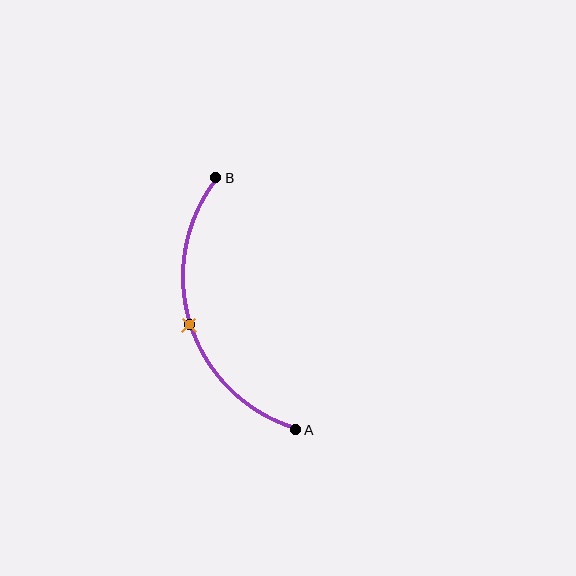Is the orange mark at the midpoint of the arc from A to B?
Yes. The orange mark lies on the arc at equal arc-length from both A and B — it is the arc midpoint.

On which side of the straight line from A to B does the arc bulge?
The arc bulges to the left of the straight line connecting A and B.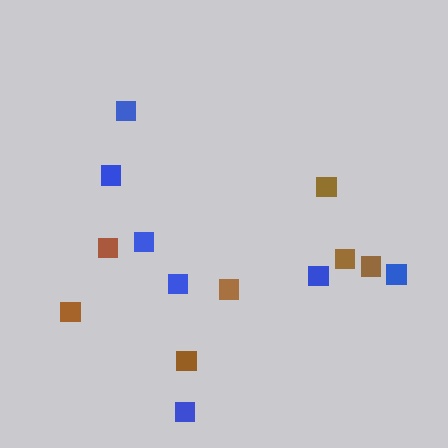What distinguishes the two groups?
There are 2 groups: one group of blue squares (7) and one group of brown squares (7).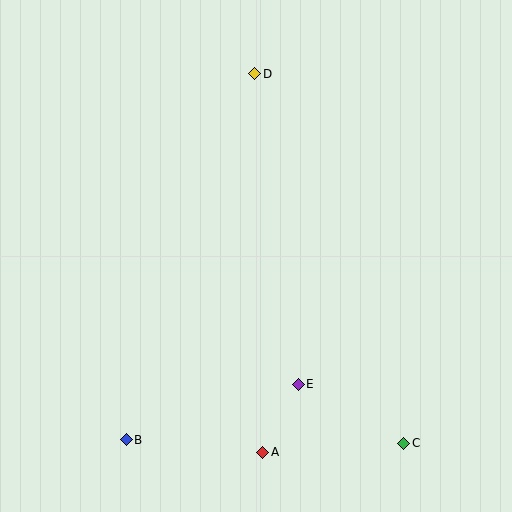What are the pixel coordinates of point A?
Point A is at (263, 452).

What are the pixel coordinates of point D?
Point D is at (255, 74).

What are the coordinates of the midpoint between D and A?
The midpoint between D and A is at (259, 263).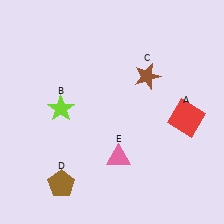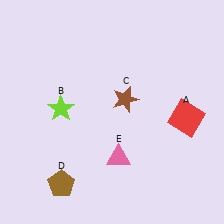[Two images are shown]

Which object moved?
The brown star (C) moved down.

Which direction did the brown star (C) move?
The brown star (C) moved down.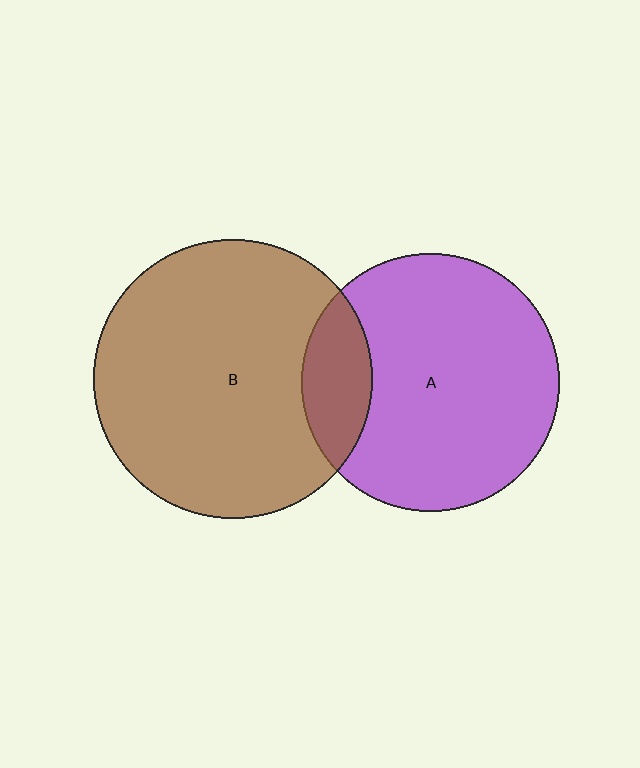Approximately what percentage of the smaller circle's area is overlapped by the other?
Approximately 15%.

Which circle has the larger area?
Circle B (brown).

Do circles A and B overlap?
Yes.